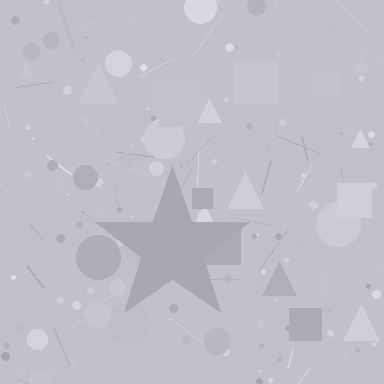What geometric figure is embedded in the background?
A star is embedded in the background.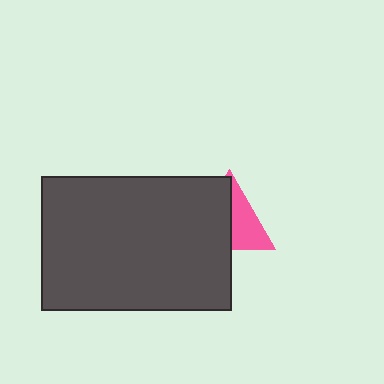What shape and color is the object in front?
The object in front is a dark gray rectangle.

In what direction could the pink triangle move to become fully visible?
The pink triangle could move right. That would shift it out from behind the dark gray rectangle entirely.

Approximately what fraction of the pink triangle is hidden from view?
Roughly 54% of the pink triangle is hidden behind the dark gray rectangle.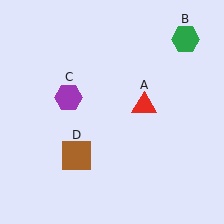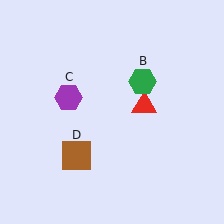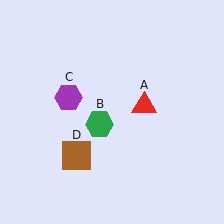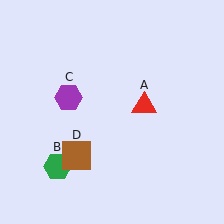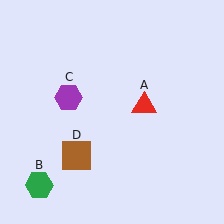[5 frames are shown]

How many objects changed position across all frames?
1 object changed position: green hexagon (object B).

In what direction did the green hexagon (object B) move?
The green hexagon (object B) moved down and to the left.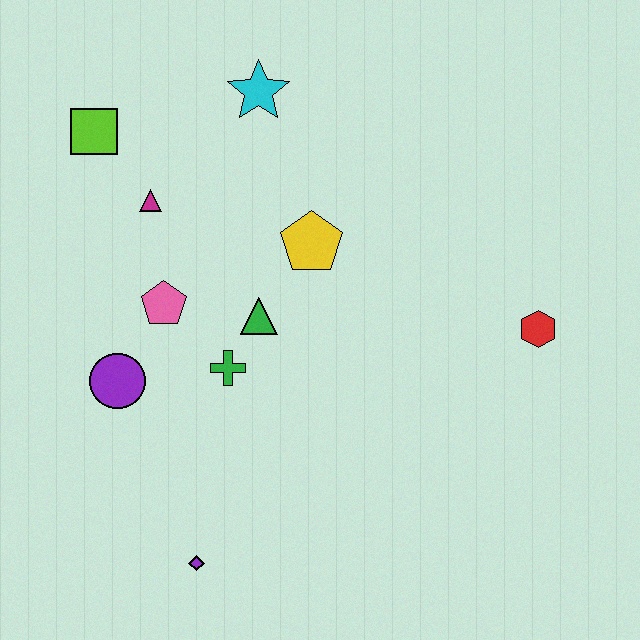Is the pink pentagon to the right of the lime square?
Yes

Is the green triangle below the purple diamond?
No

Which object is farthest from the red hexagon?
The lime square is farthest from the red hexagon.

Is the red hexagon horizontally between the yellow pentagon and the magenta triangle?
No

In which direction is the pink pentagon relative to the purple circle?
The pink pentagon is above the purple circle.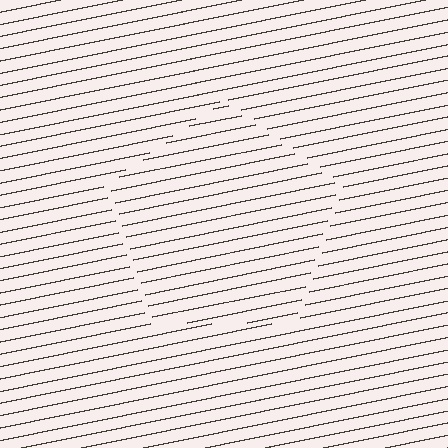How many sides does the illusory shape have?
5 sides — the line-ends trace a pentagon.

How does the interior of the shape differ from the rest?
The interior of the shape contains the same grating, shifted by half a period — the contour is defined by the phase discontinuity where line-ends from the inner and outer gratings abut.